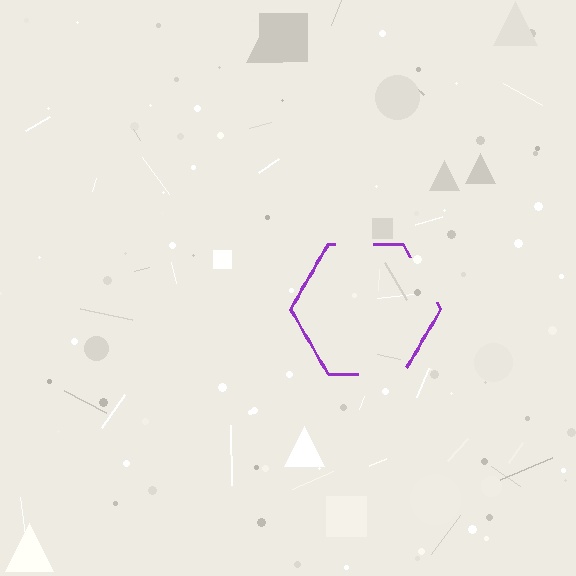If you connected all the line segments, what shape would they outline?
They would outline a hexagon.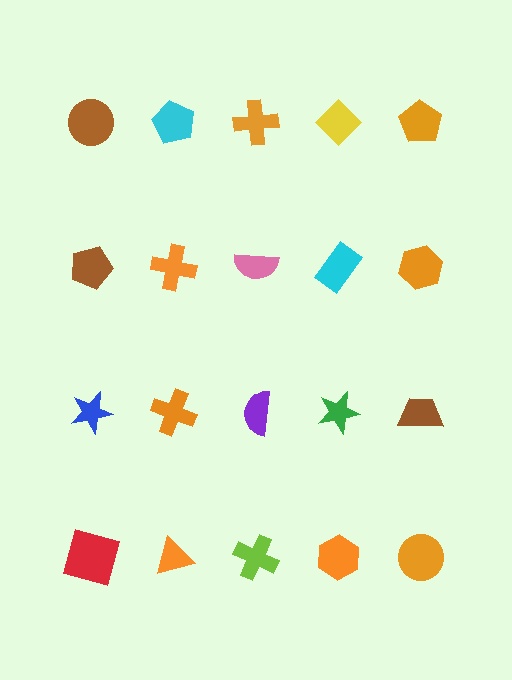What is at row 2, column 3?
A pink semicircle.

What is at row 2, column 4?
A cyan rectangle.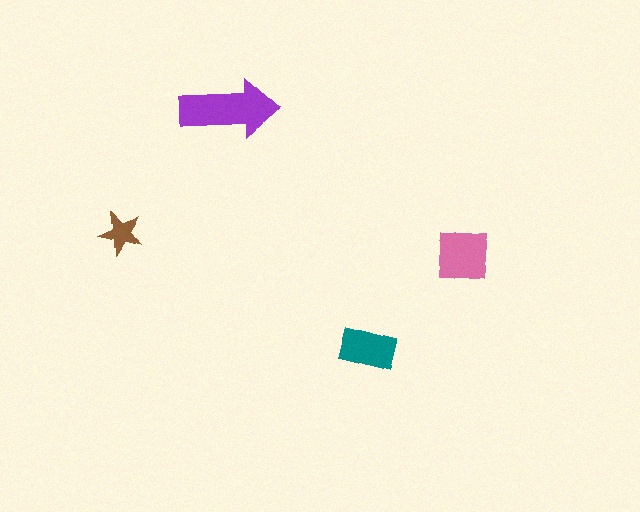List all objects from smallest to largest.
The brown star, the teal rectangle, the pink square, the purple arrow.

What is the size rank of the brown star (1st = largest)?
4th.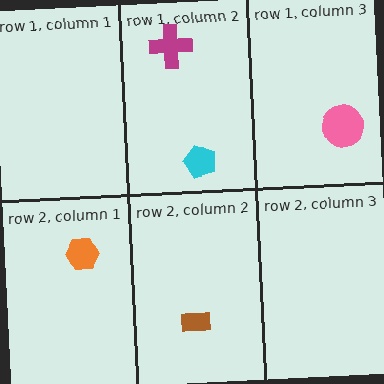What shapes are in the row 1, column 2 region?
The magenta cross, the cyan pentagon.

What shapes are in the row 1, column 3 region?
The pink circle.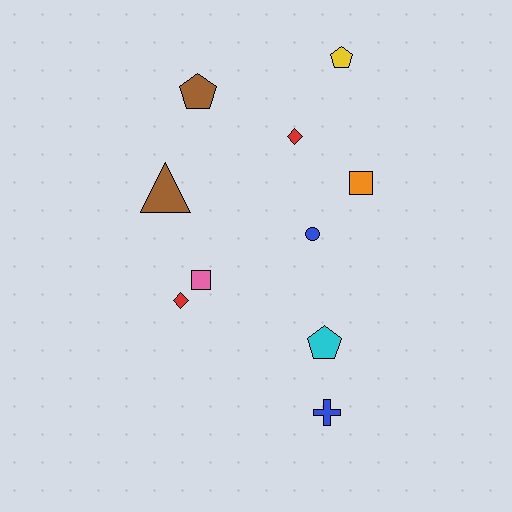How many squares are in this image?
There are 2 squares.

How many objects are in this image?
There are 10 objects.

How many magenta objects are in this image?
There are no magenta objects.